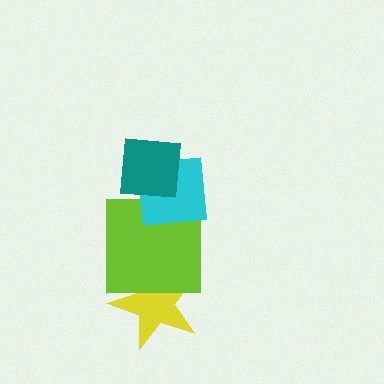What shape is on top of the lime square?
The cyan square is on top of the lime square.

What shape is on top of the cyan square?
The teal square is on top of the cyan square.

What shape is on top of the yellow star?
The lime square is on top of the yellow star.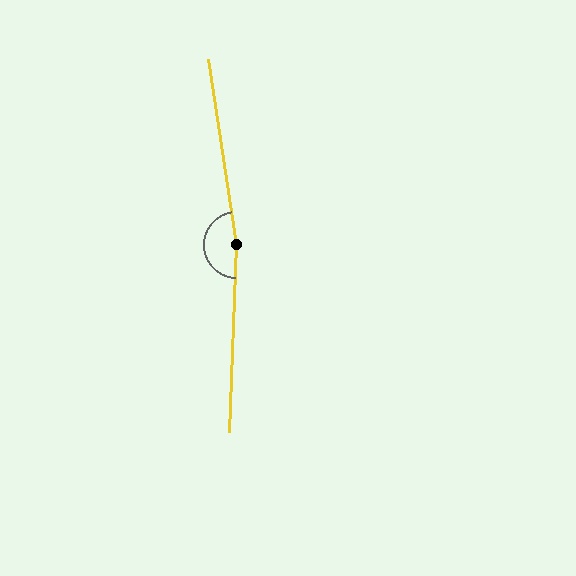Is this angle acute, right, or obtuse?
It is obtuse.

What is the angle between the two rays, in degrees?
Approximately 169 degrees.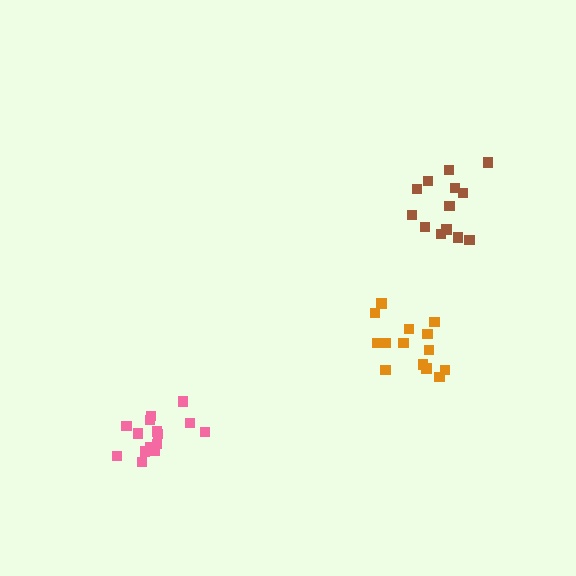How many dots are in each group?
Group 1: 14 dots, Group 2: 15 dots, Group 3: 13 dots (42 total).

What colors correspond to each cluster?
The clusters are colored: orange, pink, brown.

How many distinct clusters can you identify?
There are 3 distinct clusters.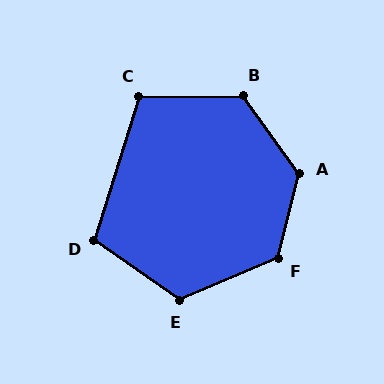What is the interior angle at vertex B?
Approximately 125 degrees (obtuse).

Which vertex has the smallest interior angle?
C, at approximately 108 degrees.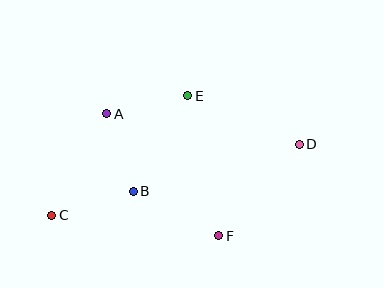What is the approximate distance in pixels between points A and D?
The distance between A and D is approximately 195 pixels.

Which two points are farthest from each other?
Points C and D are farthest from each other.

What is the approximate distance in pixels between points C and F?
The distance between C and F is approximately 168 pixels.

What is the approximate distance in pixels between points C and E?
The distance between C and E is approximately 181 pixels.